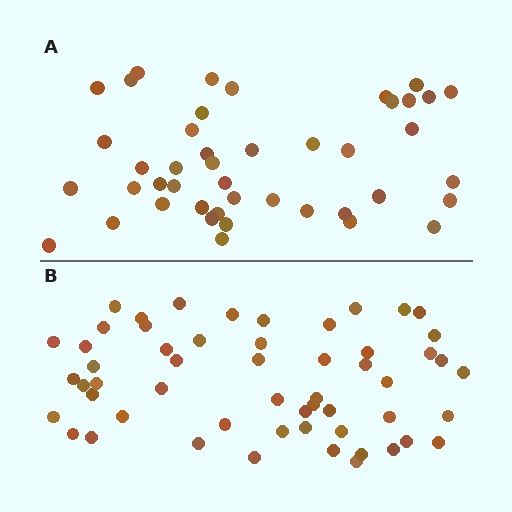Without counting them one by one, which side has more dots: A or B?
Region B (the bottom region) has more dots.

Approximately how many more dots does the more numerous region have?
Region B has roughly 12 or so more dots than region A.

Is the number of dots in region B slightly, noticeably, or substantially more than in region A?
Region B has noticeably more, but not dramatically so. The ratio is roughly 1.2 to 1.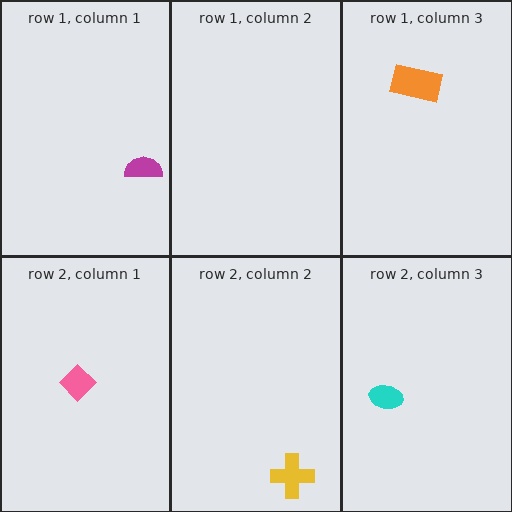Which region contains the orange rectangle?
The row 1, column 3 region.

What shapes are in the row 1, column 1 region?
The magenta semicircle.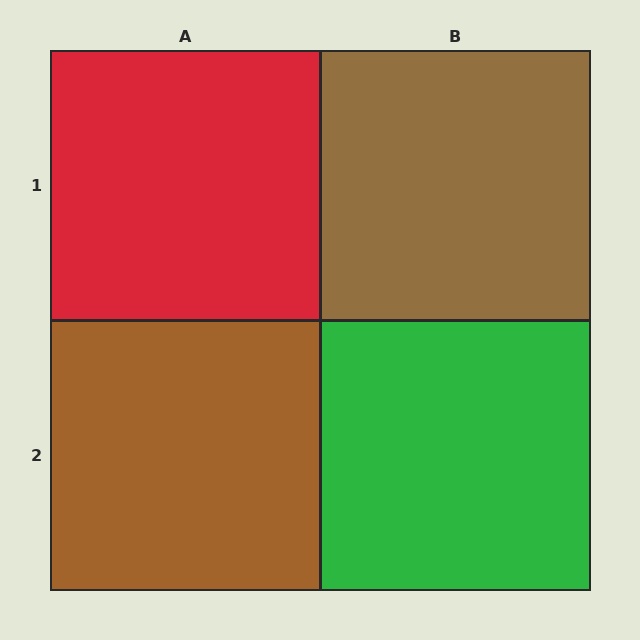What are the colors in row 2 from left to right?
Brown, green.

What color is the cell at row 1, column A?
Red.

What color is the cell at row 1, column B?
Brown.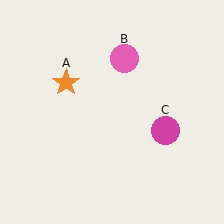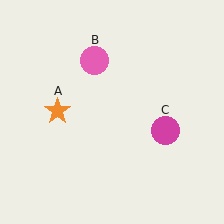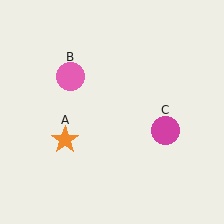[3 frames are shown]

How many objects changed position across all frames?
2 objects changed position: orange star (object A), pink circle (object B).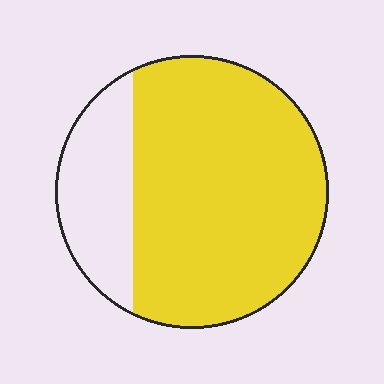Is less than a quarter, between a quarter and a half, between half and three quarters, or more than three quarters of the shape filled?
More than three quarters.